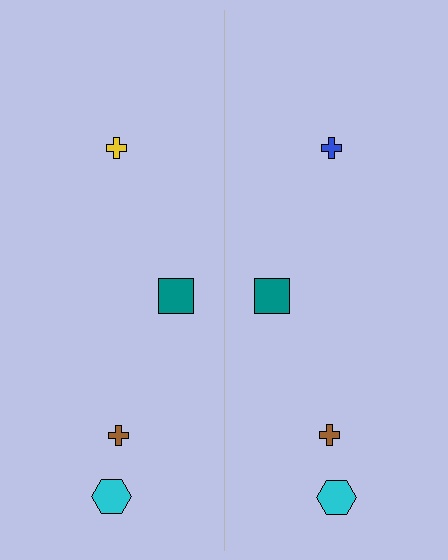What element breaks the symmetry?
The blue cross on the right side breaks the symmetry — its mirror counterpart is yellow.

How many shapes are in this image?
There are 8 shapes in this image.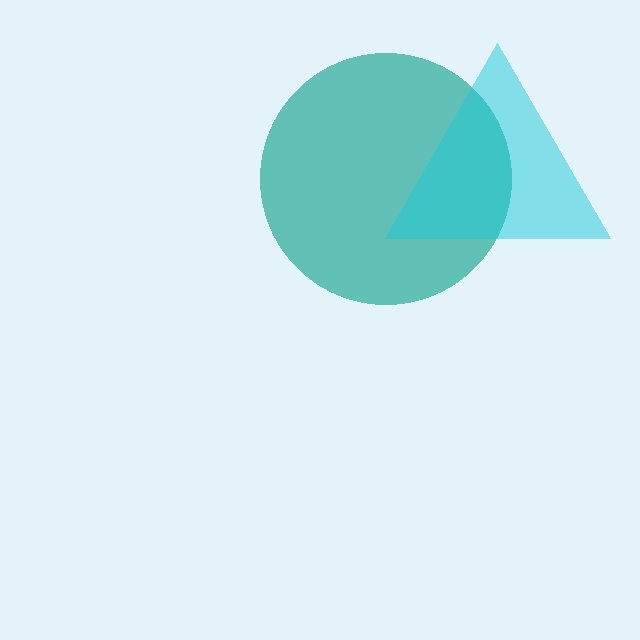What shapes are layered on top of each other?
The layered shapes are: a teal circle, a cyan triangle.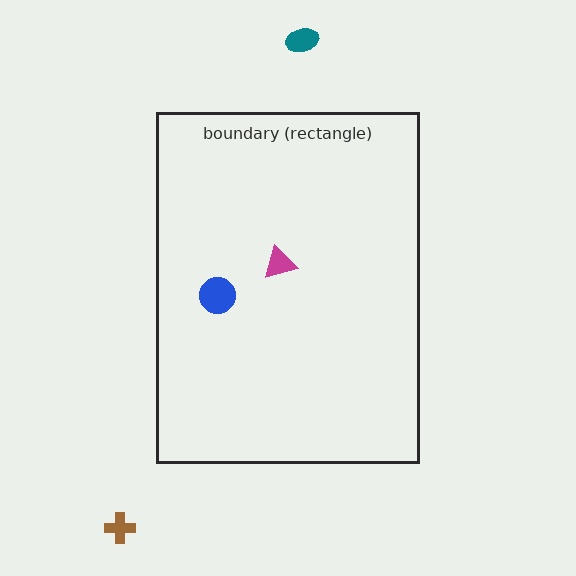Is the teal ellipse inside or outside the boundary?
Outside.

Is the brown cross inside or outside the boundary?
Outside.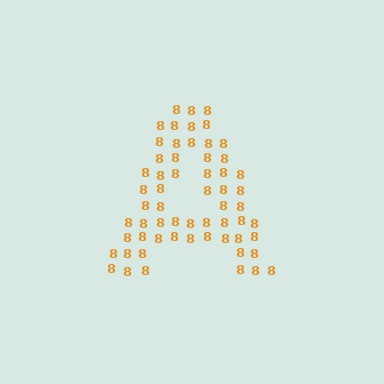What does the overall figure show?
The overall figure shows the letter A.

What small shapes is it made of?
It is made of small digit 8's.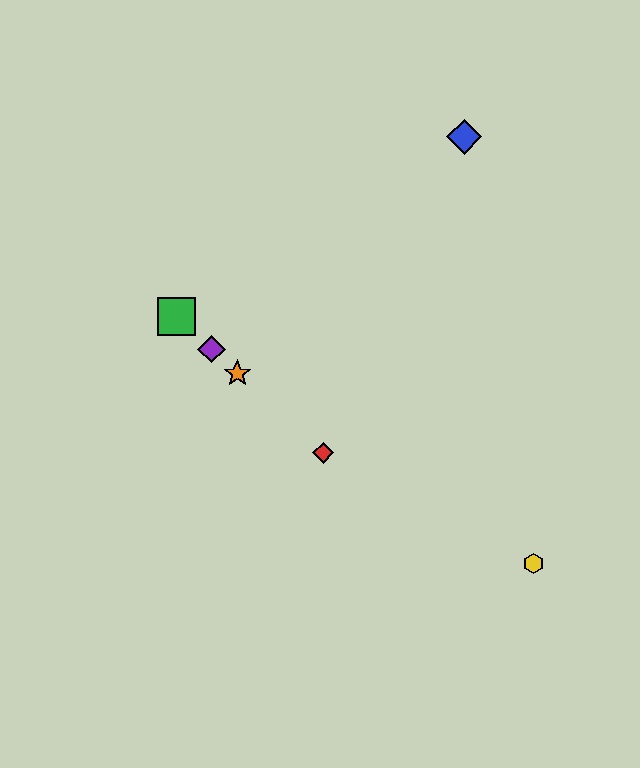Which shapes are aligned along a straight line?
The red diamond, the green square, the purple diamond, the orange star are aligned along a straight line.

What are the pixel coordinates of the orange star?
The orange star is at (237, 373).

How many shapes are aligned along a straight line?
4 shapes (the red diamond, the green square, the purple diamond, the orange star) are aligned along a straight line.